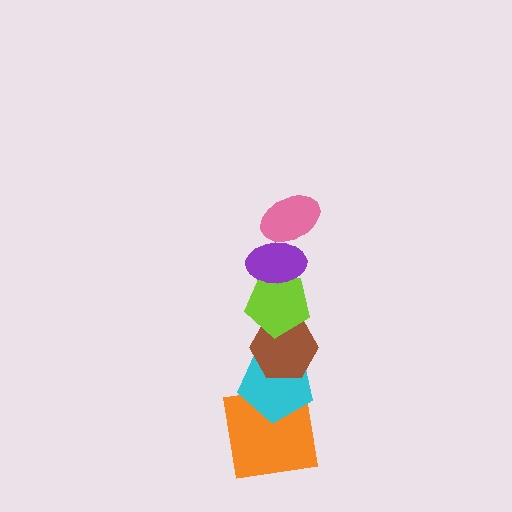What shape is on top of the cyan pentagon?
The brown hexagon is on top of the cyan pentagon.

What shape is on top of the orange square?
The cyan pentagon is on top of the orange square.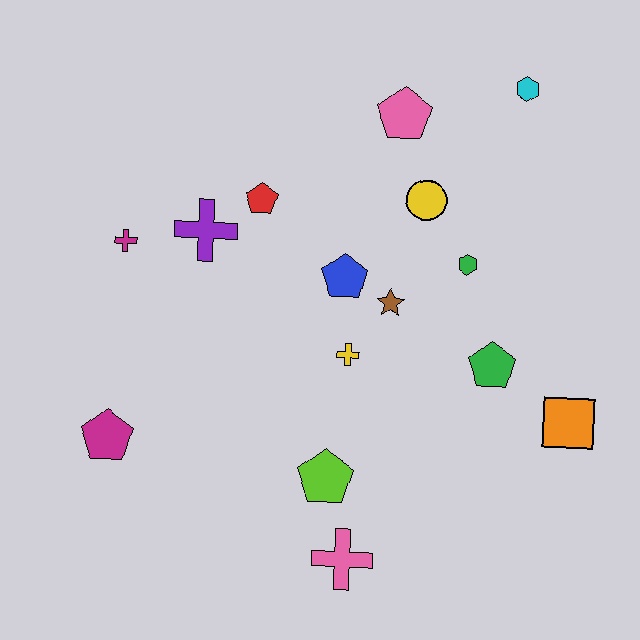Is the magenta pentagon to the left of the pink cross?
Yes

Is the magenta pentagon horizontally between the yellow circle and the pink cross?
No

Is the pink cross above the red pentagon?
No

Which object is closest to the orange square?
The green pentagon is closest to the orange square.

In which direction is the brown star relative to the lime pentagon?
The brown star is above the lime pentagon.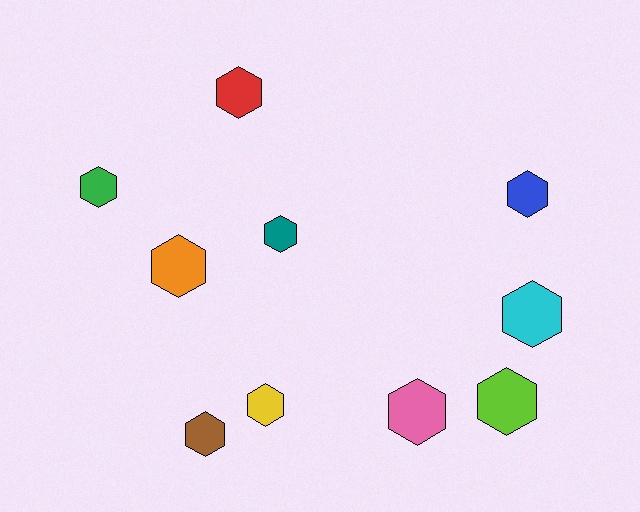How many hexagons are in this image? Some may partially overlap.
There are 10 hexagons.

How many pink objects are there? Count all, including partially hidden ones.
There is 1 pink object.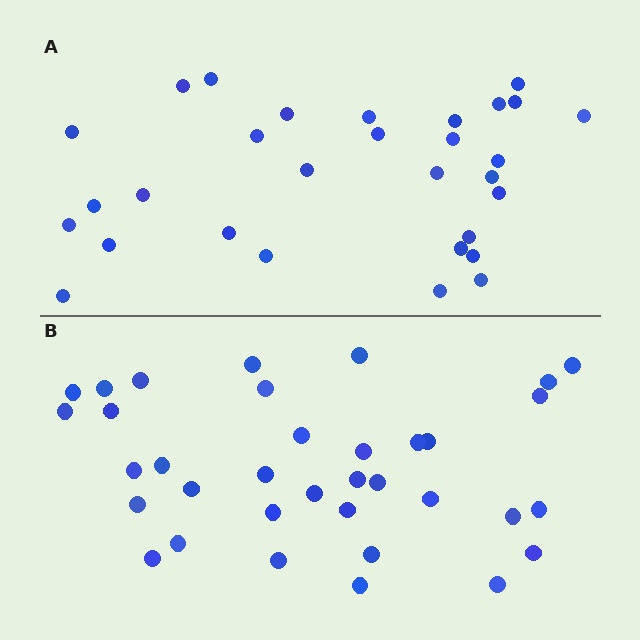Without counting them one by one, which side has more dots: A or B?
Region B (the bottom region) has more dots.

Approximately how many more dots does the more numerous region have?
Region B has about 5 more dots than region A.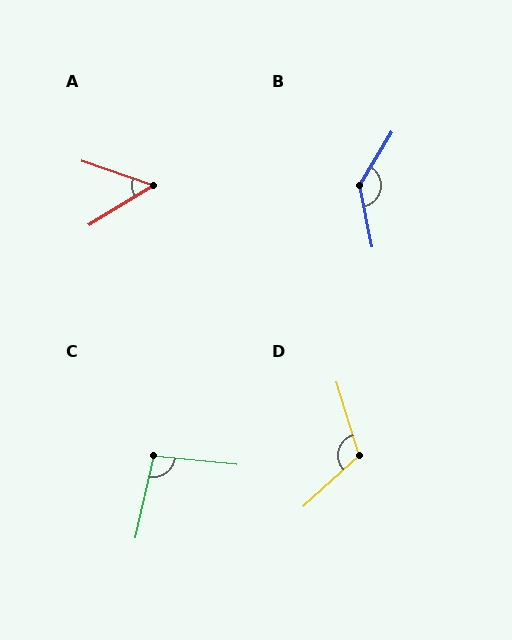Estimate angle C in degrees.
Approximately 97 degrees.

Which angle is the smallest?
A, at approximately 51 degrees.